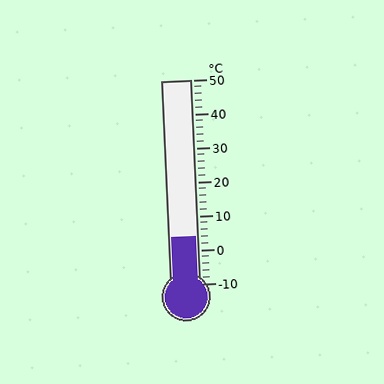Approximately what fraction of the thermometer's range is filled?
The thermometer is filled to approximately 25% of its range.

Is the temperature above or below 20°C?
The temperature is below 20°C.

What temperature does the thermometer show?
The thermometer shows approximately 4°C.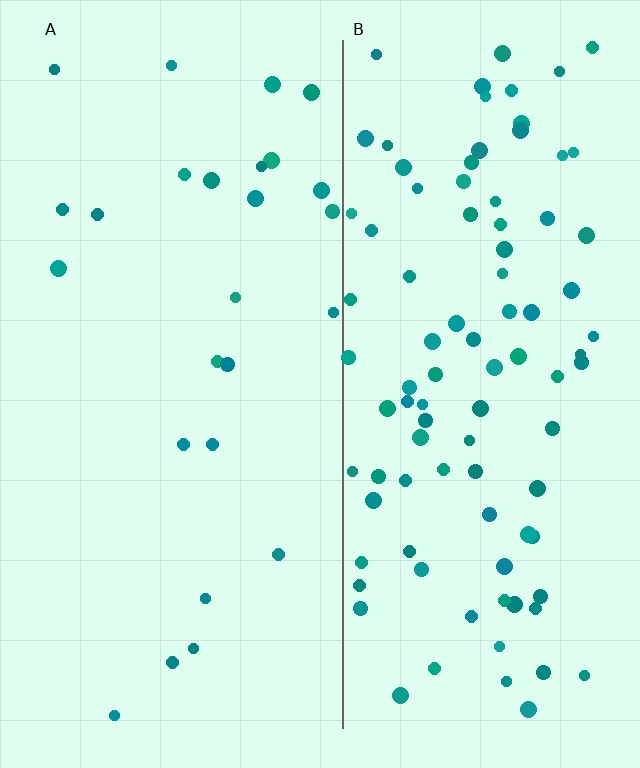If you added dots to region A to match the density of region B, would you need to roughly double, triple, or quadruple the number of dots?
Approximately quadruple.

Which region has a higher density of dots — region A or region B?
B (the right).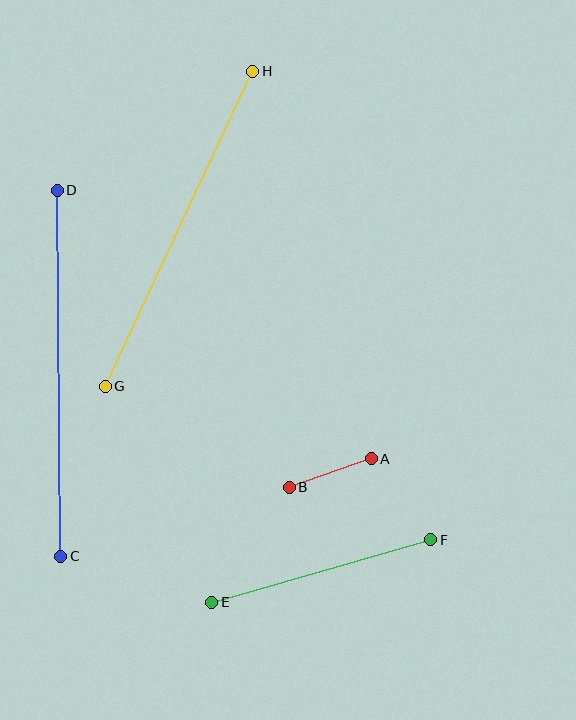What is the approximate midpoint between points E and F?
The midpoint is at approximately (321, 571) pixels.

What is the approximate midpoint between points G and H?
The midpoint is at approximately (179, 229) pixels.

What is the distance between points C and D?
The distance is approximately 366 pixels.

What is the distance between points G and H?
The distance is approximately 348 pixels.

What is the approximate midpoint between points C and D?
The midpoint is at approximately (59, 373) pixels.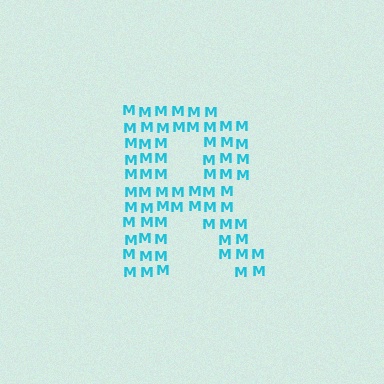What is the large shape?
The large shape is the letter R.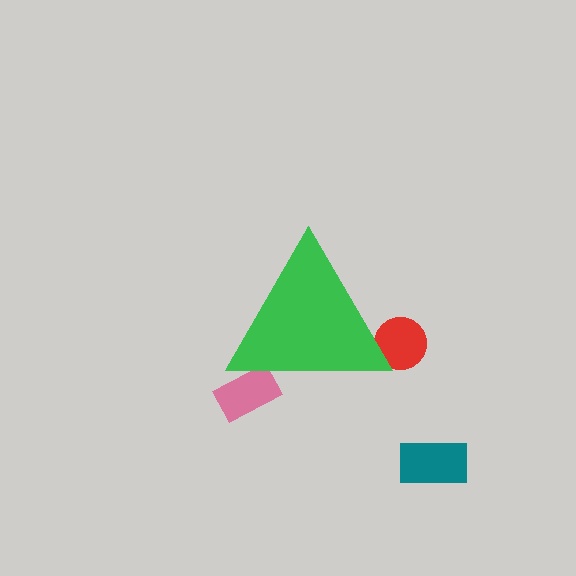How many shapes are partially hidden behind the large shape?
2 shapes are partially hidden.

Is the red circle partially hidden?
Yes, the red circle is partially hidden behind the green triangle.